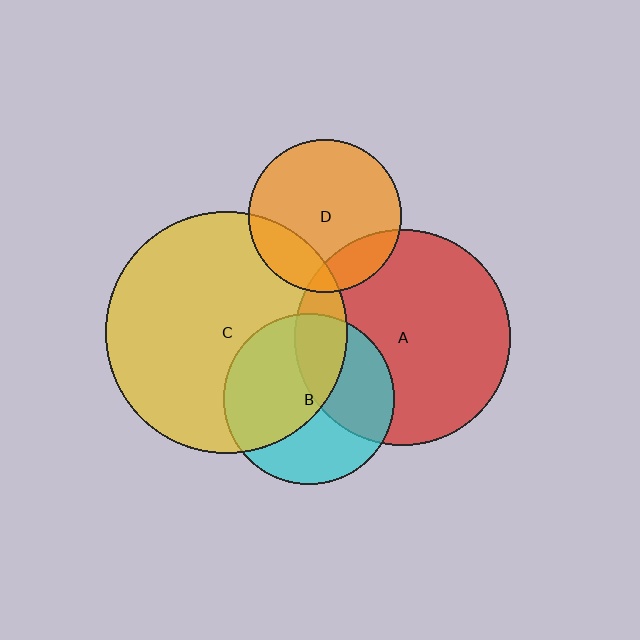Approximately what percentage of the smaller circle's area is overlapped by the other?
Approximately 15%.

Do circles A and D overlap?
Yes.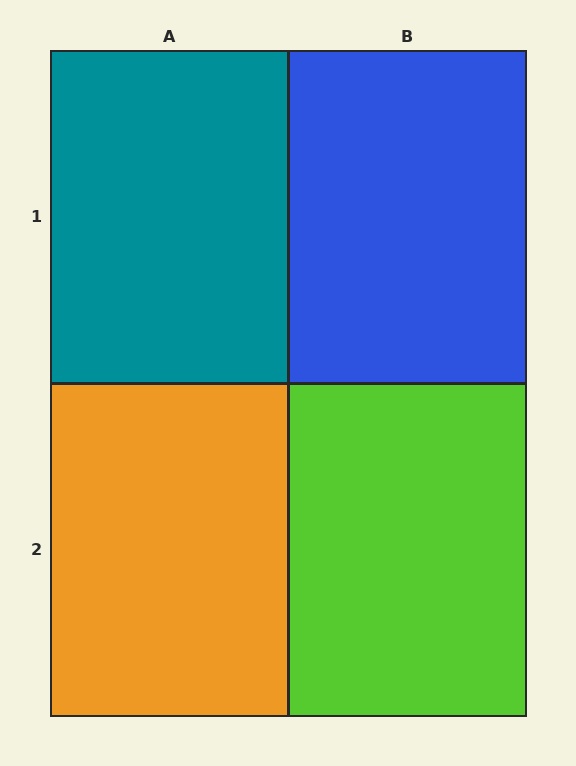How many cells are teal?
1 cell is teal.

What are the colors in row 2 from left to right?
Orange, lime.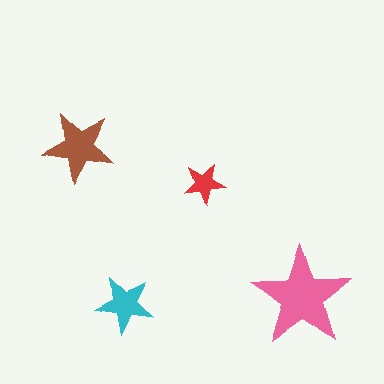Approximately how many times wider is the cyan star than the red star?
About 1.5 times wider.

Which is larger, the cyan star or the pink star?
The pink one.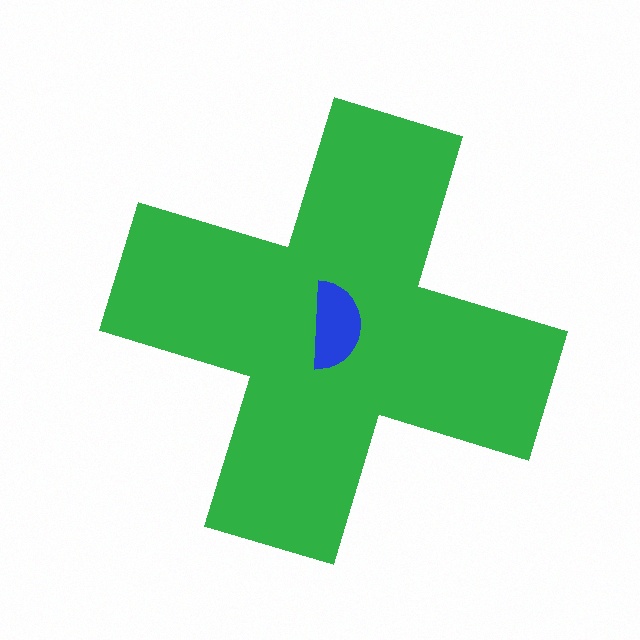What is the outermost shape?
The green cross.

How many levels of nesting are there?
2.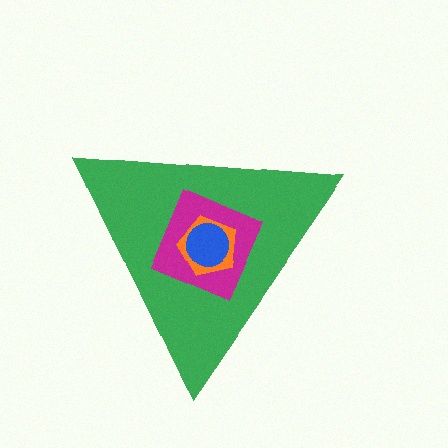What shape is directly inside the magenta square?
The orange pentagon.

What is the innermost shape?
The blue circle.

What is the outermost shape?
The green triangle.